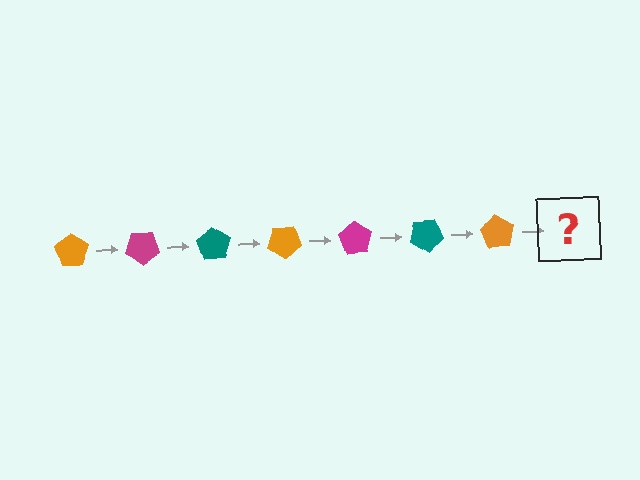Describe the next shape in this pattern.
It should be a magenta pentagon, rotated 245 degrees from the start.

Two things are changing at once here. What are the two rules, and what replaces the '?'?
The two rules are that it rotates 35 degrees each step and the color cycles through orange, magenta, and teal. The '?' should be a magenta pentagon, rotated 245 degrees from the start.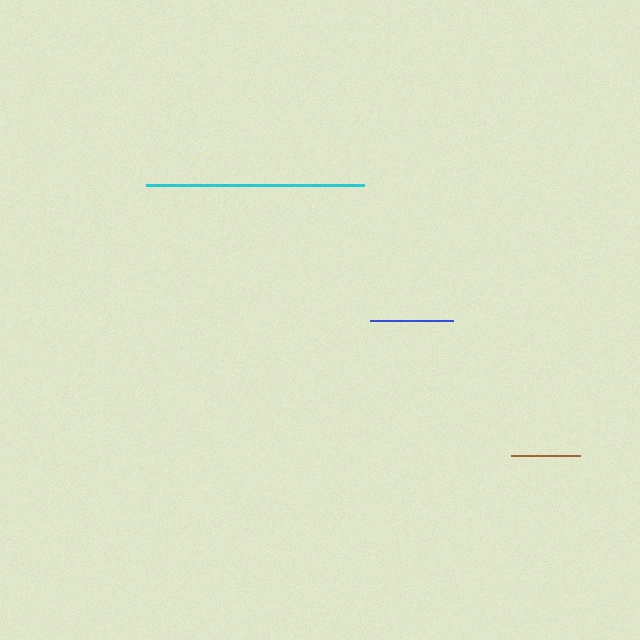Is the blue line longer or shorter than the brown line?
The blue line is longer than the brown line.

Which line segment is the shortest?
The brown line is the shortest at approximately 69 pixels.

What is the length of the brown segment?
The brown segment is approximately 69 pixels long.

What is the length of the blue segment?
The blue segment is approximately 83 pixels long.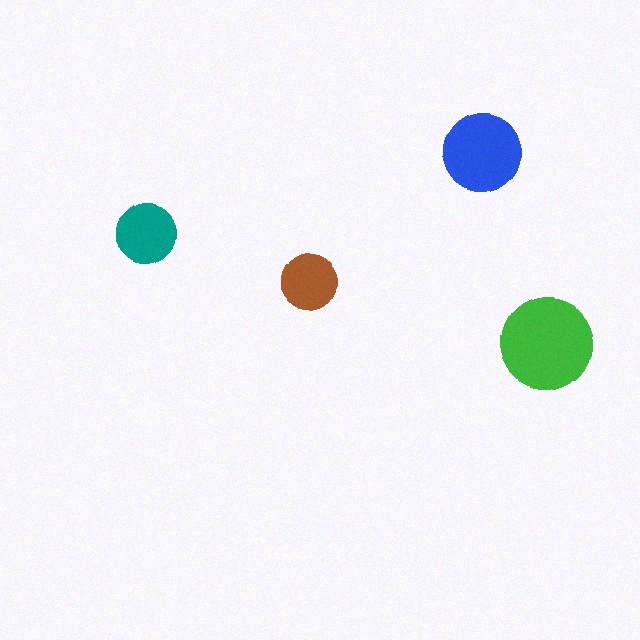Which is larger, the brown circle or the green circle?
The green one.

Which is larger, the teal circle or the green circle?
The green one.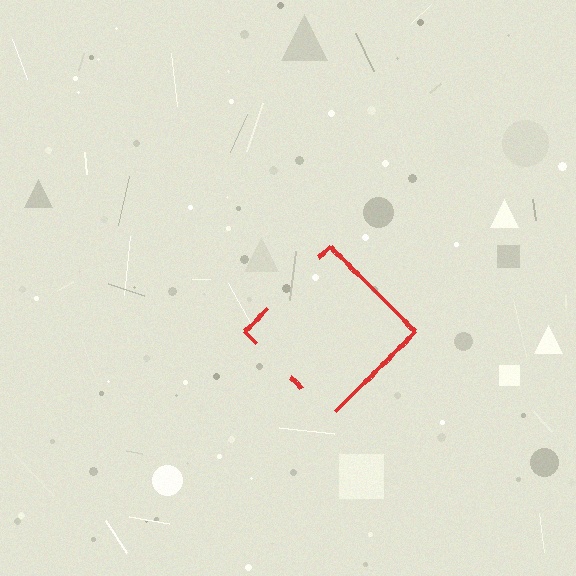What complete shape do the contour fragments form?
The contour fragments form a diamond.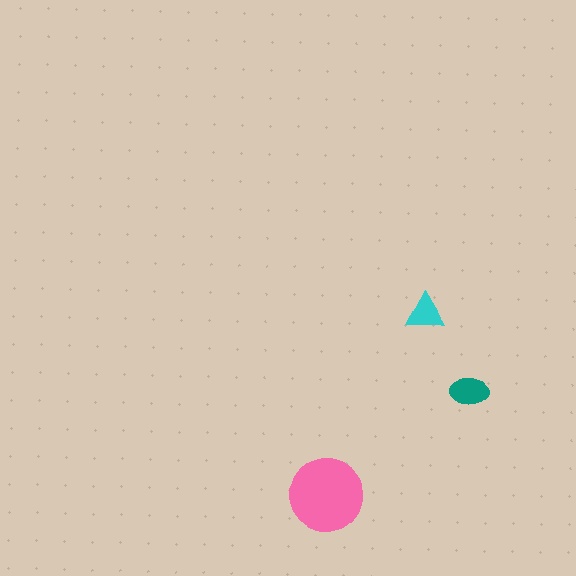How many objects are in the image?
There are 3 objects in the image.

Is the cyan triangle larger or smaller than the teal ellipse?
Smaller.